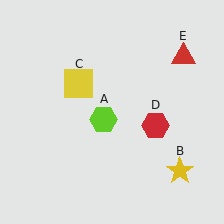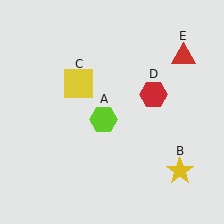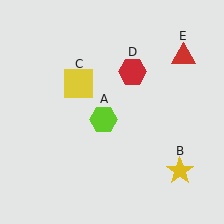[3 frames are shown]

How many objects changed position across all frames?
1 object changed position: red hexagon (object D).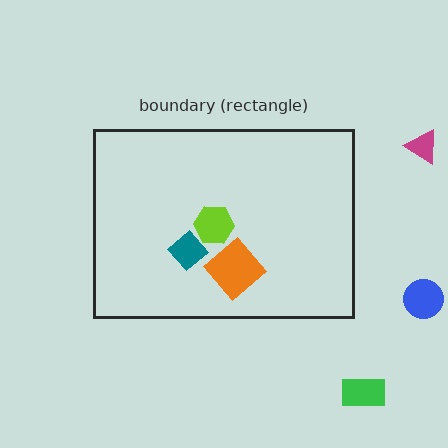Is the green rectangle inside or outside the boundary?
Outside.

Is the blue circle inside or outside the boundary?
Outside.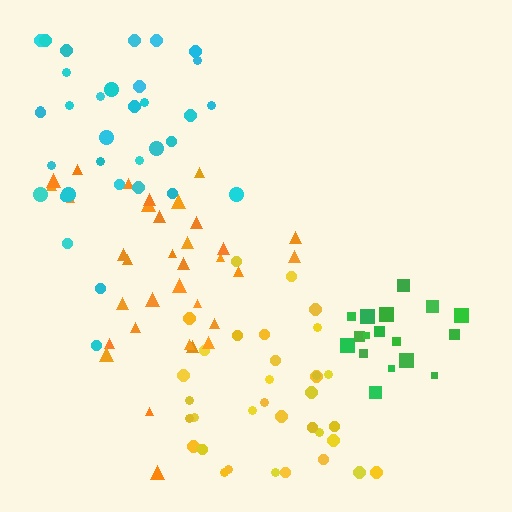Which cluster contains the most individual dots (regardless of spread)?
Yellow (34).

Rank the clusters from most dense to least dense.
green, orange, yellow, cyan.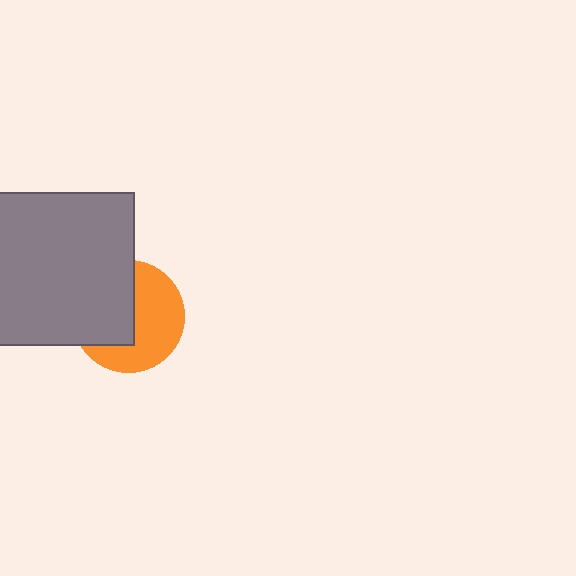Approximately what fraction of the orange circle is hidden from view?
Roughly 47% of the orange circle is hidden behind the gray square.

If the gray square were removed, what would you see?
You would see the complete orange circle.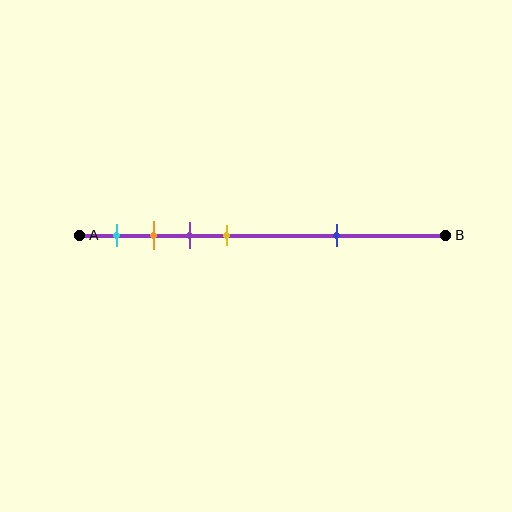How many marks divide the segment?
There are 5 marks dividing the segment.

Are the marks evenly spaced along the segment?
No, the marks are not evenly spaced.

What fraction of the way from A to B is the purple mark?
The purple mark is approximately 30% (0.3) of the way from A to B.